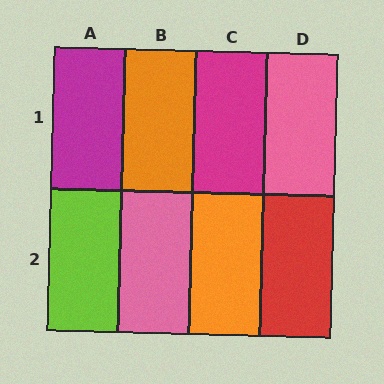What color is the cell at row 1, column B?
Orange.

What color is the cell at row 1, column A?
Magenta.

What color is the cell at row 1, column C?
Magenta.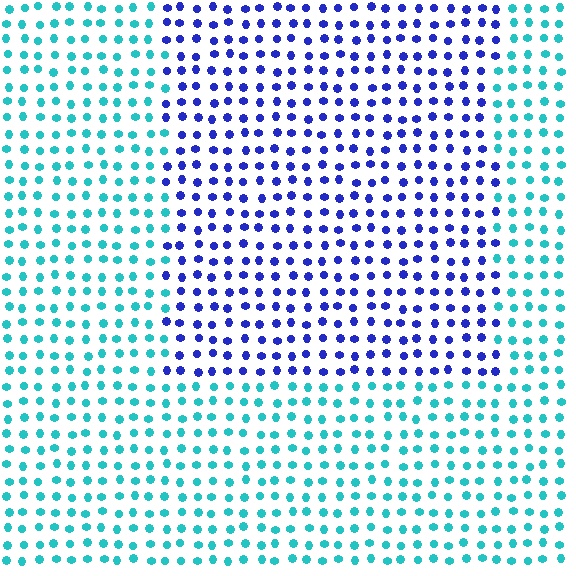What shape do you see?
I see a rectangle.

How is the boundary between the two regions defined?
The boundary is defined purely by a slight shift in hue (about 58 degrees). Spacing, size, and orientation are identical on both sides.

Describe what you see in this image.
The image is filled with small cyan elements in a uniform arrangement. A rectangle-shaped region is visible where the elements are tinted to a slightly different hue, forming a subtle color boundary.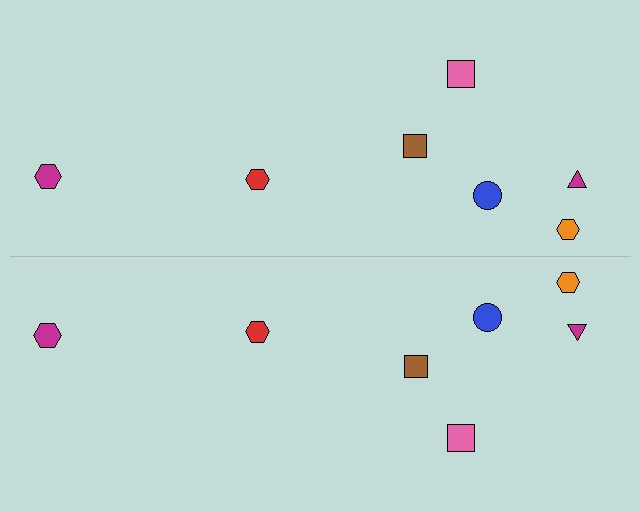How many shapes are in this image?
There are 14 shapes in this image.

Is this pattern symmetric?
Yes, this pattern has bilateral (reflection) symmetry.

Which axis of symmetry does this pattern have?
The pattern has a horizontal axis of symmetry running through the center of the image.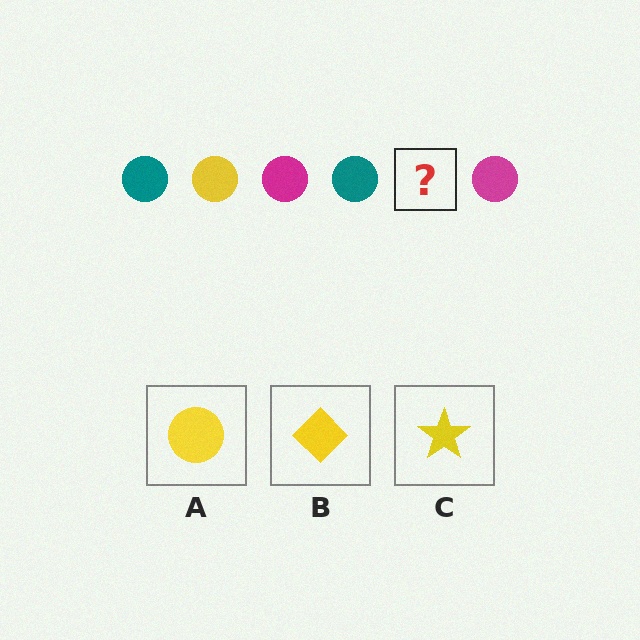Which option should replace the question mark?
Option A.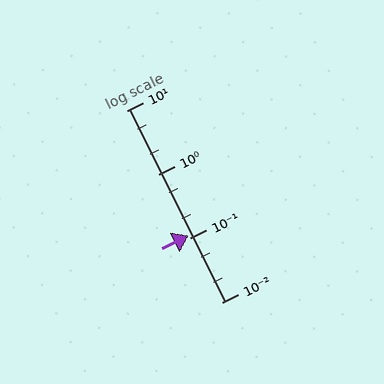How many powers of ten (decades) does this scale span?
The scale spans 3 decades, from 0.01 to 10.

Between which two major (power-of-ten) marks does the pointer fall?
The pointer is between 0.1 and 1.